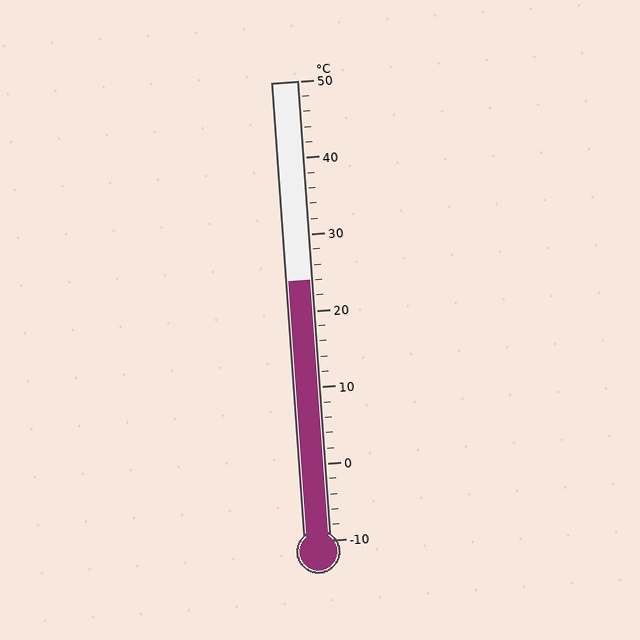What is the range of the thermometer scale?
The thermometer scale ranges from -10°C to 50°C.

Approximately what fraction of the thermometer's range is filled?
The thermometer is filled to approximately 55% of its range.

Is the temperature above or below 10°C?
The temperature is above 10°C.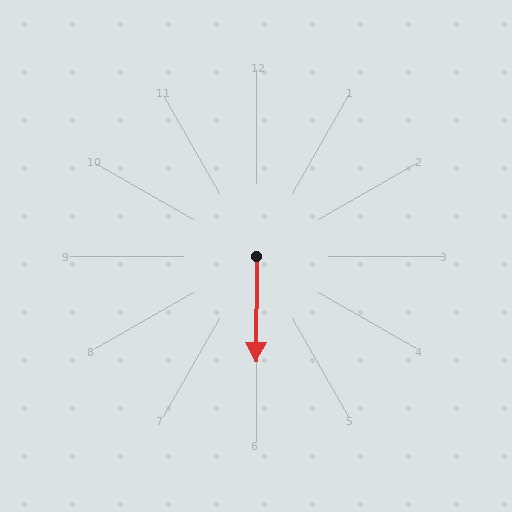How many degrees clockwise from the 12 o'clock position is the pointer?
Approximately 180 degrees.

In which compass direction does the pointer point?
South.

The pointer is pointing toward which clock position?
Roughly 6 o'clock.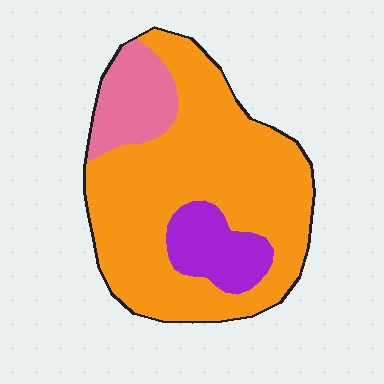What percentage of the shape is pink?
Pink takes up less than a sixth of the shape.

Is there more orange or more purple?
Orange.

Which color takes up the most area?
Orange, at roughly 75%.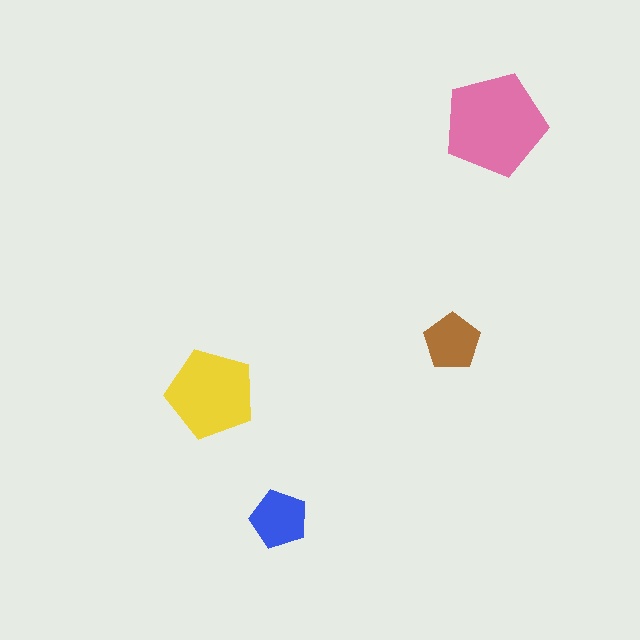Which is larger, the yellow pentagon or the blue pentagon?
The yellow one.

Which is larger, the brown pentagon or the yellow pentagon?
The yellow one.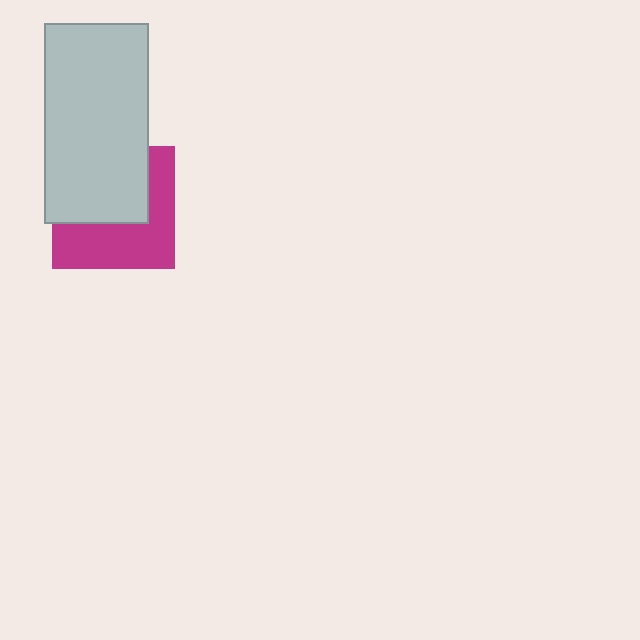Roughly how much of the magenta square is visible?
About half of it is visible (roughly 50%).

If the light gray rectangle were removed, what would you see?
You would see the complete magenta square.